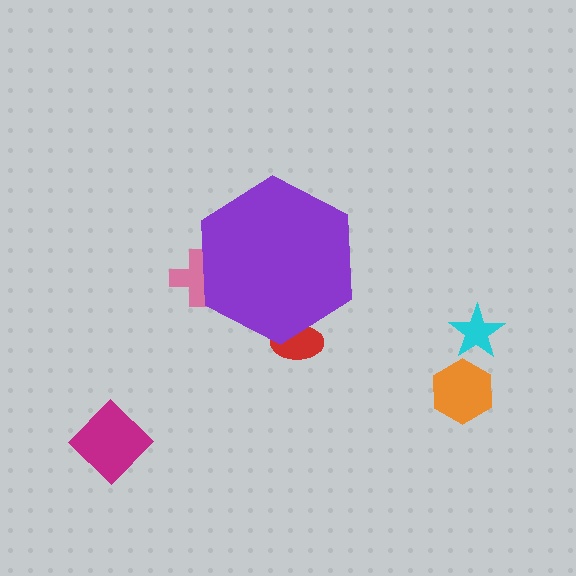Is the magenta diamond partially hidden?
No, the magenta diamond is fully visible.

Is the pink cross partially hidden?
Yes, the pink cross is partially hidden behind the purple hexagon.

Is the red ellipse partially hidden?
Yes, the red ellipse is partially hidden behind the purple hexagon.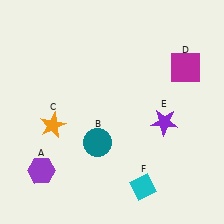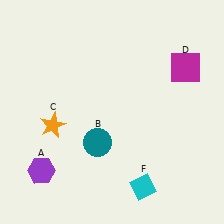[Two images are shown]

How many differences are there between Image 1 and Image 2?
There is 1 difference between the two images.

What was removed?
The purple star (E) was removed in Image 2.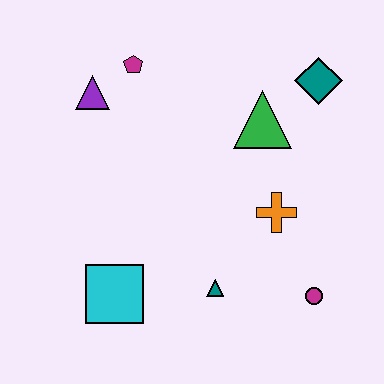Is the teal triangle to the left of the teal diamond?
Yes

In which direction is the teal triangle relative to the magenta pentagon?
The teal triangle is below the magenta pentagon.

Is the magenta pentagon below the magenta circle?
No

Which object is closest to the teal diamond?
The green triangle is closest to the teal diamond.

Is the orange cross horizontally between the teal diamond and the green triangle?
Yes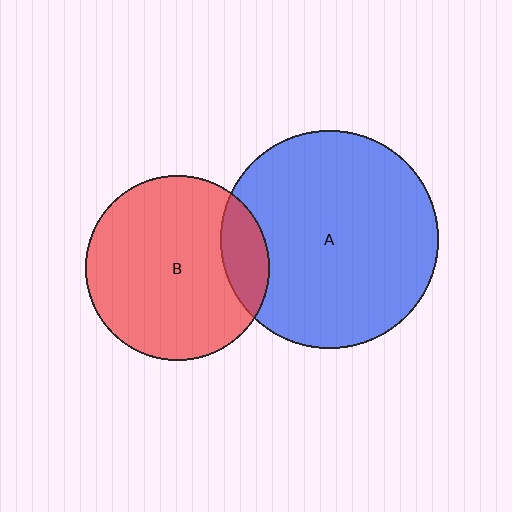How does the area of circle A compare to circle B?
Approximately 1.4 times.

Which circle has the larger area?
Circle A (blue).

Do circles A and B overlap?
Yes.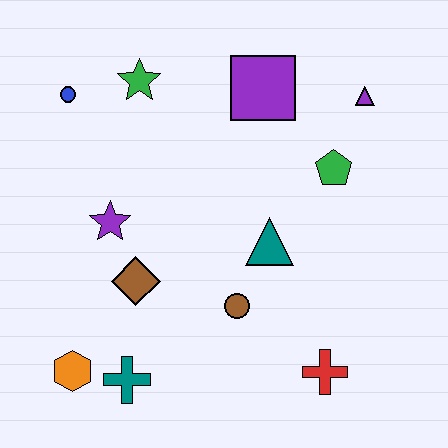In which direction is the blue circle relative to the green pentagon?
The blue circle is to the left of the green pentagon.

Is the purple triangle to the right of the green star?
Yes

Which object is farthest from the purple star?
The purple triangle is farthest from the purple star.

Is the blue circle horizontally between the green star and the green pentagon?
No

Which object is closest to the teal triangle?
The brown circle is closest to the teal triangle.